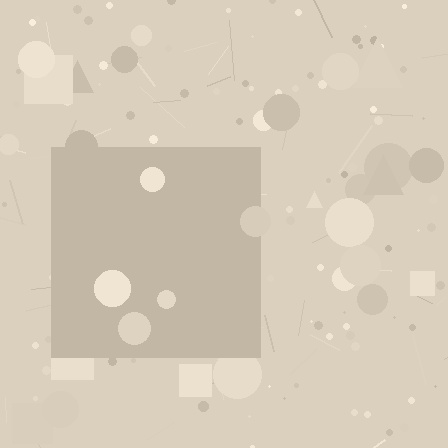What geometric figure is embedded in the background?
A square is embedded in the background.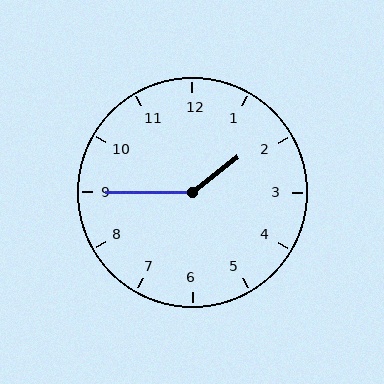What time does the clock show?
1:45.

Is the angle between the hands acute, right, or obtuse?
It is obtuse.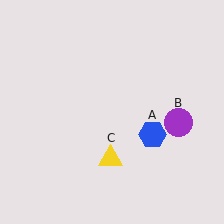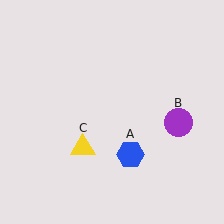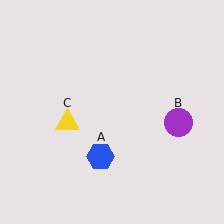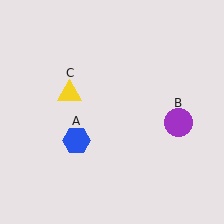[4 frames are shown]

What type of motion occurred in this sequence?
The blue hexagon (object A), yellow triangle (object C) rotated clockwise around the center of the scene.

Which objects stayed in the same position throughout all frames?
Purple circle (object B) remained stationary.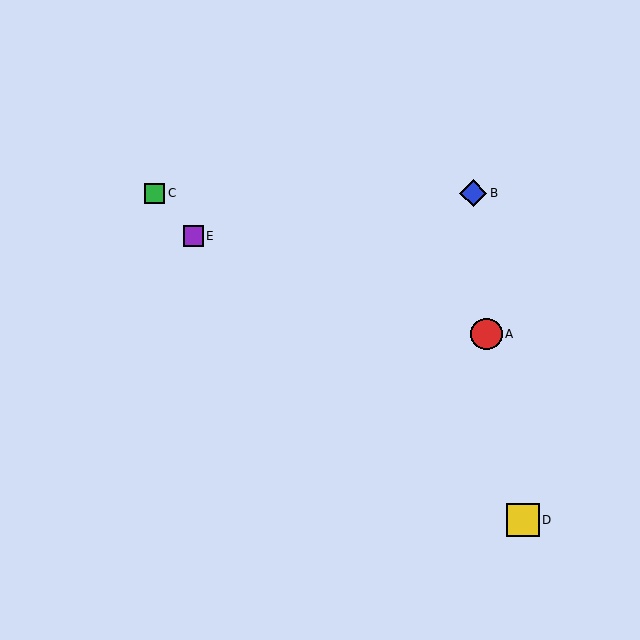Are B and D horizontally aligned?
No, B is at y≈193 and D is at y≈520.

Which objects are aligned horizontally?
Objects B, C are aligned horizontally.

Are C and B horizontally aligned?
Yes, both are at y≈193.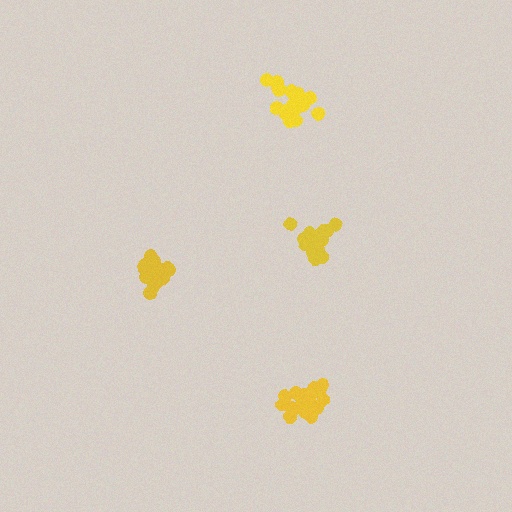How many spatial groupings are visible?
There are 4 spatial groupings.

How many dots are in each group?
Group 1: 21 dots, Group 2: 21 dots, Group 3: 17 dots, Group 4: 16 dots (75 total).